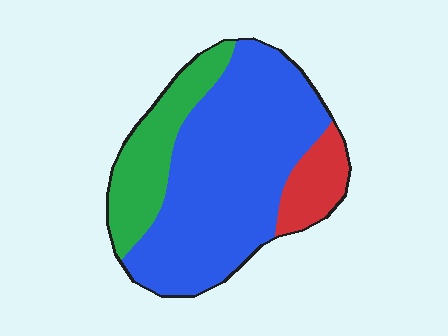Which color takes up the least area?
Red, at roughly 10%.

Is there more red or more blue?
Blue.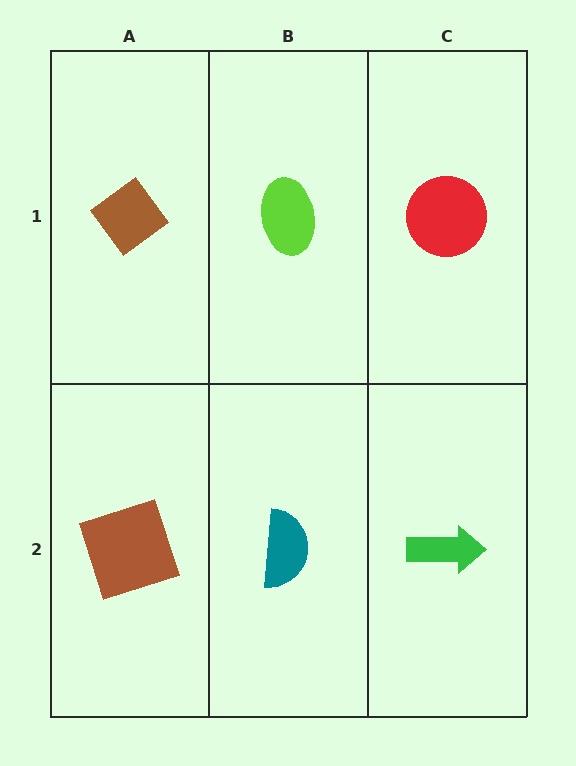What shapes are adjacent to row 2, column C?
A red circle (row 1, column C), a teal semicircle (row 2, column B).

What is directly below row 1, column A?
A brown square.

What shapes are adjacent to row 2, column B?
A lime ellipse (row 1, column B), a brown square (row 2, column A), a green arrow (row 2, column C).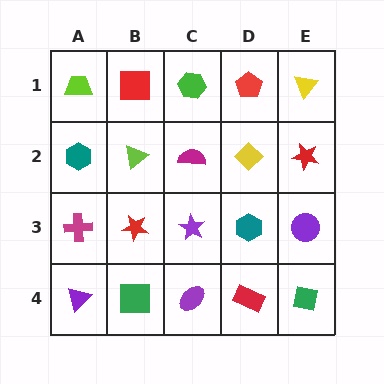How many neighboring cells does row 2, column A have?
3.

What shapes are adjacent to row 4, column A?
A magenta cross (row 3, column A), a green square (row 4, column B).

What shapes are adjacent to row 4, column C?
A purple star (row 3, column C), a green square (row 4, column B), a red rectangle (row 4, column D).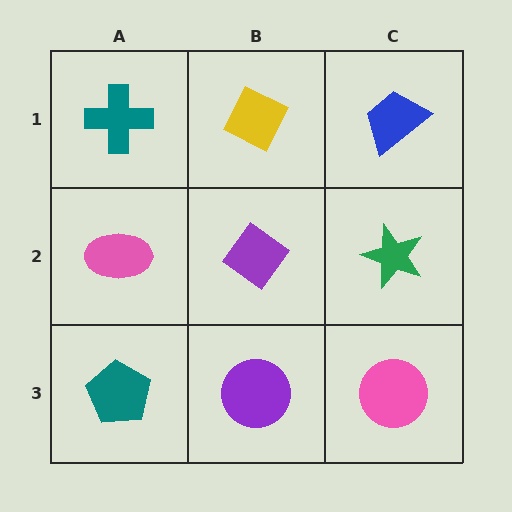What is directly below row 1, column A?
A pink ellipse.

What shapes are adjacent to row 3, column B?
A purple diamond (row 2, column B), a teal pentagon (row 3, column A), a pink circle (row 3, column C).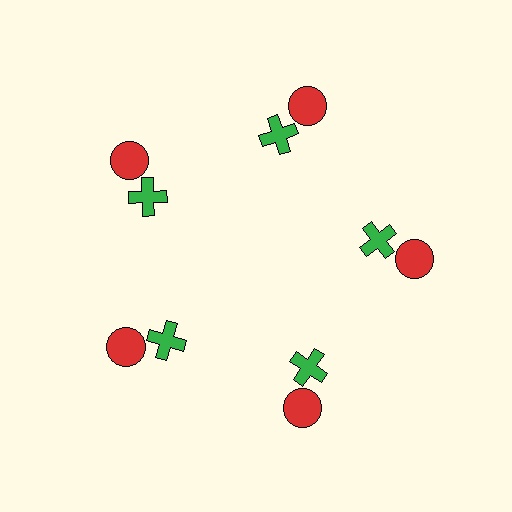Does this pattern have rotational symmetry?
Yes, this pattern has 5-fold rotational symmetry. It looks the same after rotating 72 degrees around the center.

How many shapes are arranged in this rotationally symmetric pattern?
There are 10 shapes, arranged in 5 groups of 2.